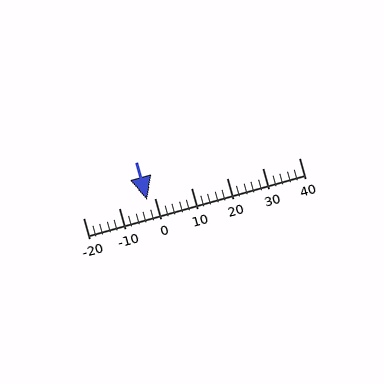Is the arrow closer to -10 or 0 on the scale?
The arrow is closer to 0.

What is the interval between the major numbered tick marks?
The major tick marks are spaced 10 units apart.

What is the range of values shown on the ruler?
The ruler shows values from -20 to 40.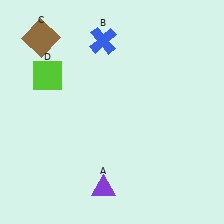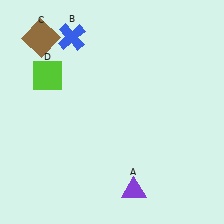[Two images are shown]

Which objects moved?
The objects that moved are: the purple triangle (A), the blue cross (B).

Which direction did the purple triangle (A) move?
The purple triangle (A) moved right.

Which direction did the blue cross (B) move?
The blue cross (B) moved left.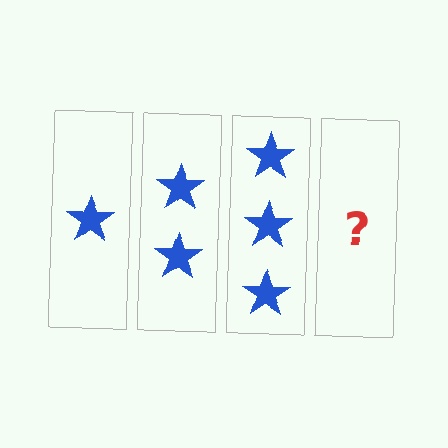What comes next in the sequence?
The next element should be 4 stars.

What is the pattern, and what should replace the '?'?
The pattern is that each step adds one more star. The '?' should be 4 stars.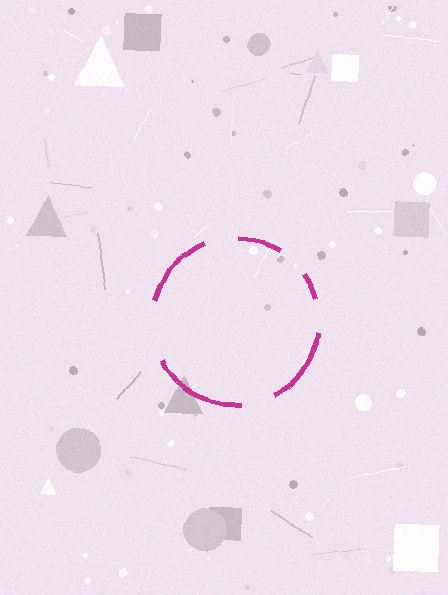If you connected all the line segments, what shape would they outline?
They would outline a circle.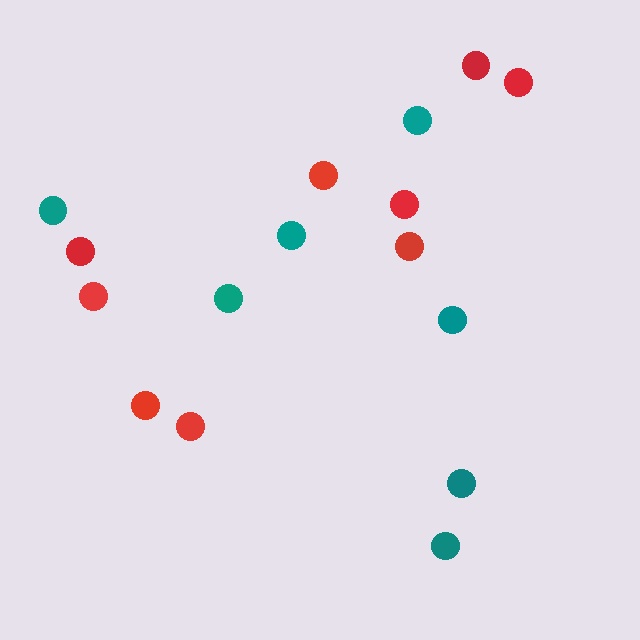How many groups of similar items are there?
There are 2 groups: one group of teal circles (7) and one group of red circles (9).